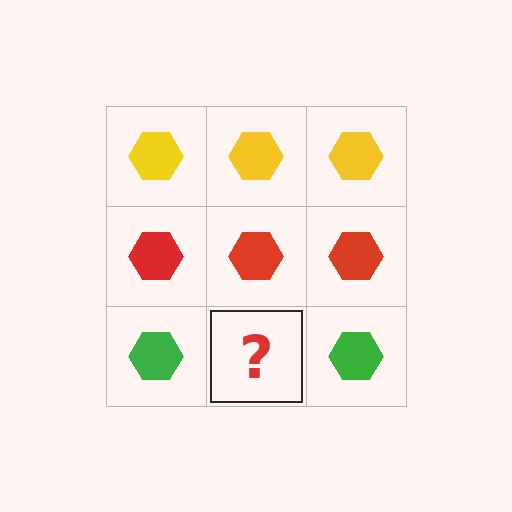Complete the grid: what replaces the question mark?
The question mark should be replaced with a green hexagon.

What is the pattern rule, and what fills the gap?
The rule is that each row has a consistent color. The gap should be filled with a green hexagon.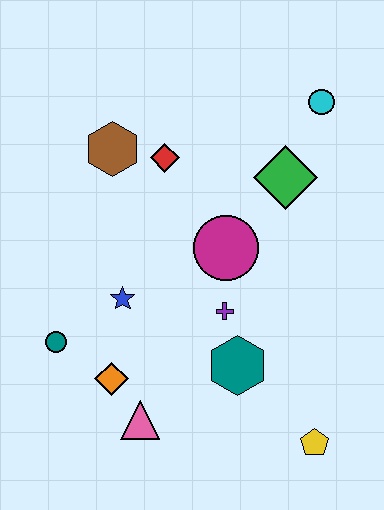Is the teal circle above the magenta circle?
No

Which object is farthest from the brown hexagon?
The yellow pentagon is farthest from the brown hexagon.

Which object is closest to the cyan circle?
The green diamond is closest to the cyan circle.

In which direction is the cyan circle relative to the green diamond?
The cyan circle is above the green diamond.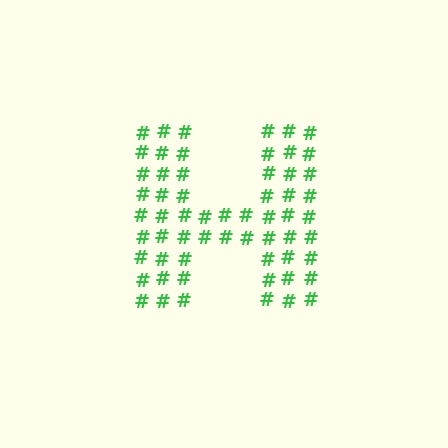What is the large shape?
The large shape is the letter H.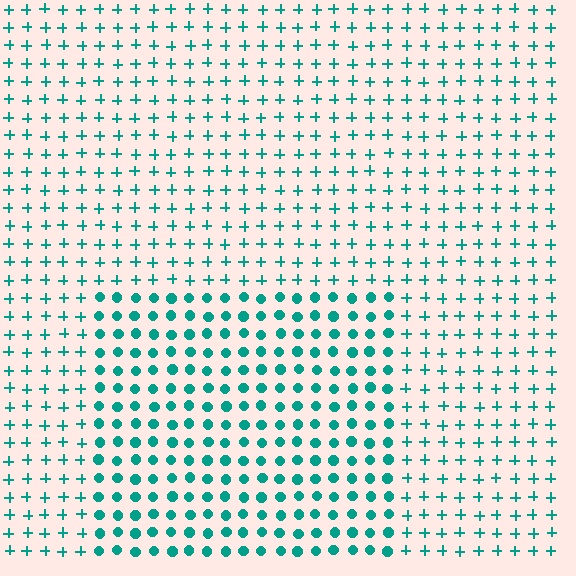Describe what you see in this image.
The image is filled with small teal elements arranged in a uniform grid. A rectangle-shaped region contains circles, while the surrounding area contains plus signs. The boundary is defined purely by the change in element shape.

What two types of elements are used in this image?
The image uses circles inside the rectangle region and plus signs outside it.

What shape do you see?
I see a rectangle.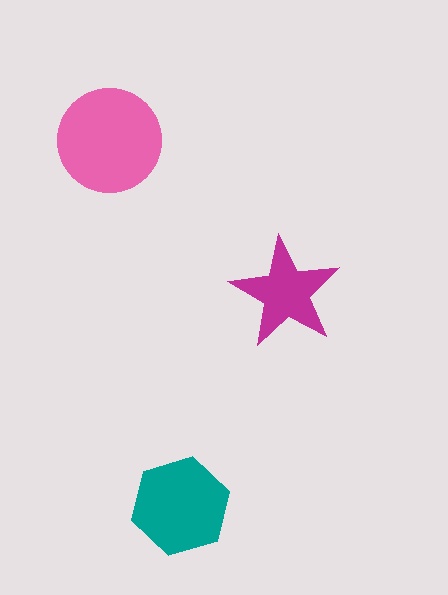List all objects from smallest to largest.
The magenta star, the teal hexagon, the pink circle.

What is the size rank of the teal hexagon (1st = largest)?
2nd.